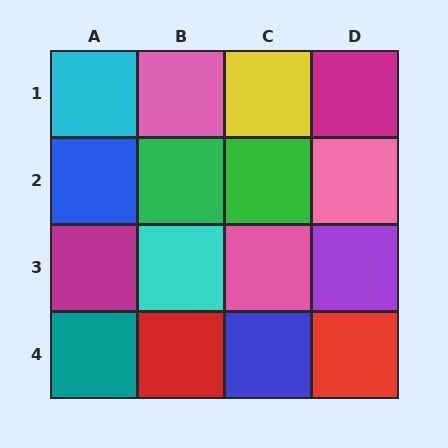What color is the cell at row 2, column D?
Pink.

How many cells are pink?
3 cells are pink.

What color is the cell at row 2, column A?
Blue.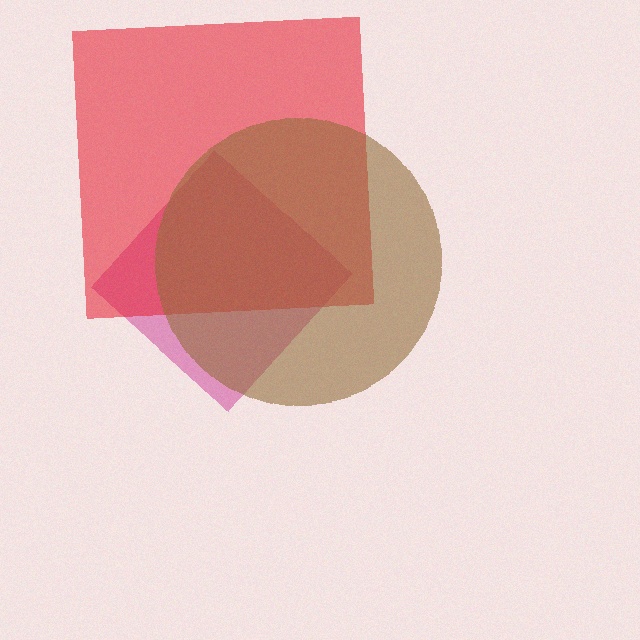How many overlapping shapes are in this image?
There are 3 overlapping shapes in the image.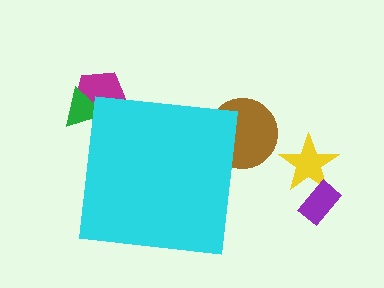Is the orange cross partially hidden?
Yes, the orange cross is partially hidden behind the cyan square.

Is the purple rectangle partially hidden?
No, the purple rectangle is fully visible.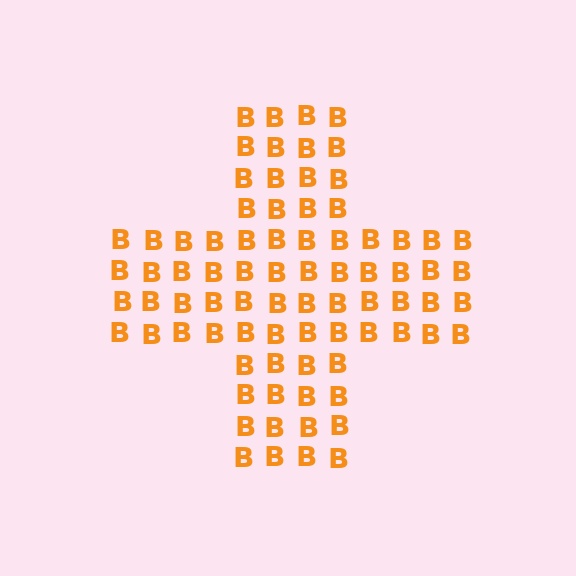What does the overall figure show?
The overall figure shows a cross.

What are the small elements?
The small elements are letter B's.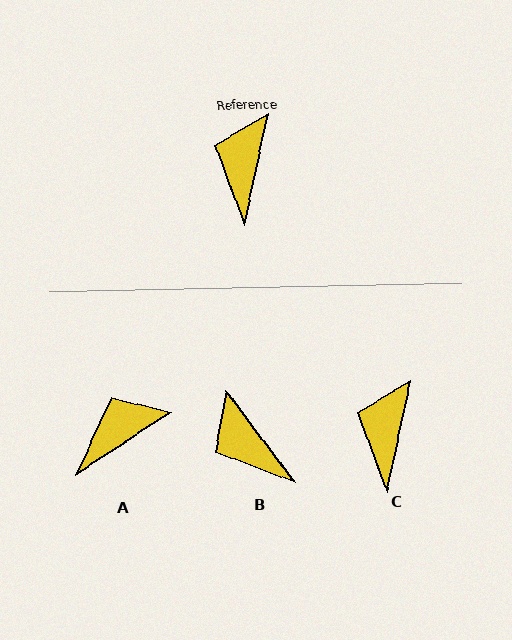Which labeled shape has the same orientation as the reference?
C.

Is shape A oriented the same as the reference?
No, it is off by about 45 degrees.